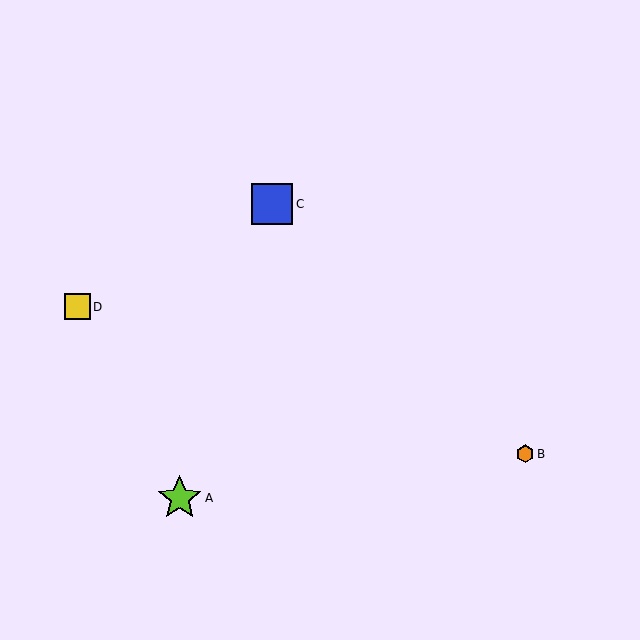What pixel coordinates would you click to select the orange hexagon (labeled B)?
Click at (525, 454) to select the orange hexagon B.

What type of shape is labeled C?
Shape C is a blue square.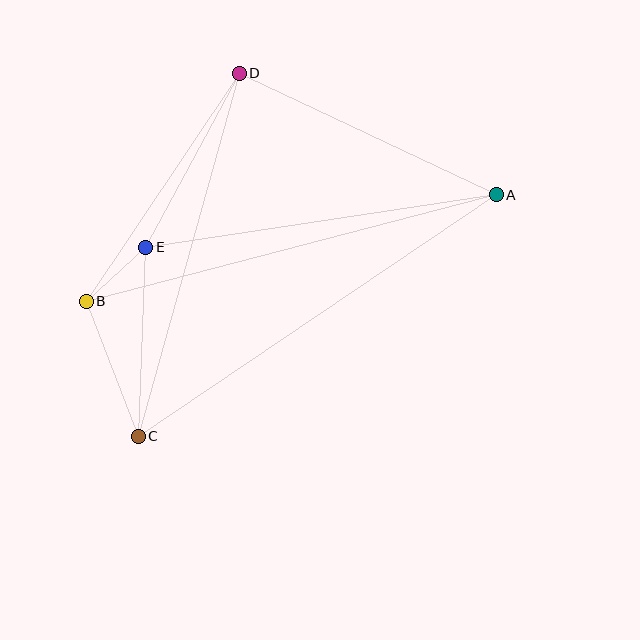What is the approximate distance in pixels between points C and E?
The distance between C and E is approximately 189 pixels.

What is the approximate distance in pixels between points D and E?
The distance between D and E is approximately 197 pixels.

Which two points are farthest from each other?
Points A and C are farthest from each other.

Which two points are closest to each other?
Points B and E are closest to each other.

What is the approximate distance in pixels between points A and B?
The distance between A and B is approximately 424 pixels.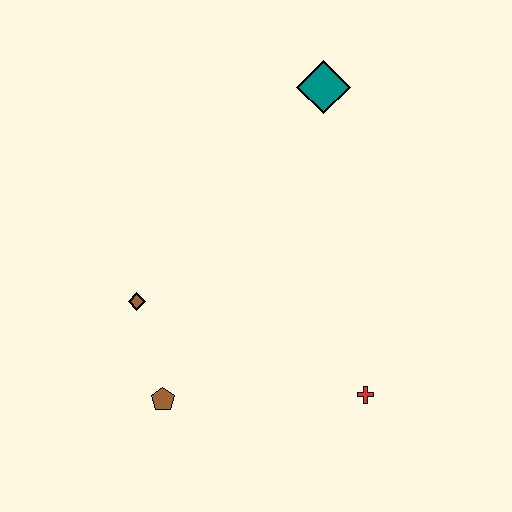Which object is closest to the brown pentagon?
The brown diamond is closest to the brown pentagon.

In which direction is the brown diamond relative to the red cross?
The brown diamond is to the left of the red cross.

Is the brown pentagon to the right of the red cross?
No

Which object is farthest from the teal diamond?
The brown pentagon is farthest from the teal diamond.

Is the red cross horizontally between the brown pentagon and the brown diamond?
No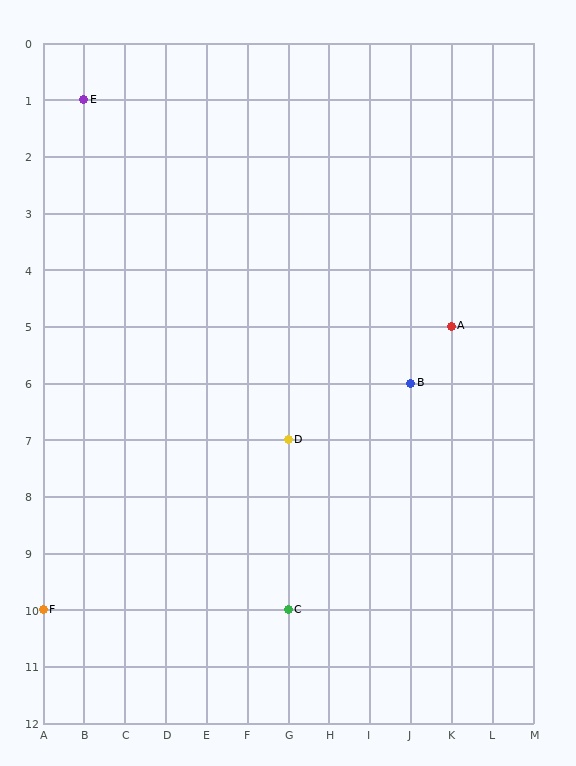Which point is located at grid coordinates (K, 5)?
Point A is at (K, 5).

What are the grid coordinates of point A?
Point A is at grid coordinates (K, 5).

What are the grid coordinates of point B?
Point B is at grid coordinates (J, 6).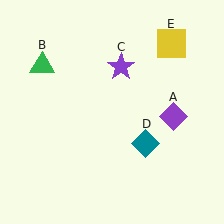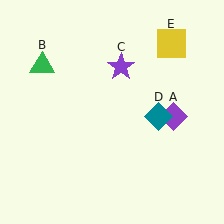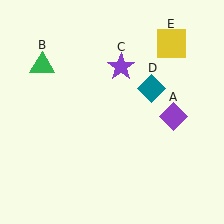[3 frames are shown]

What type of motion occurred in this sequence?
The teal diamond (object D) rotated counterclockwise around the center of the scene.